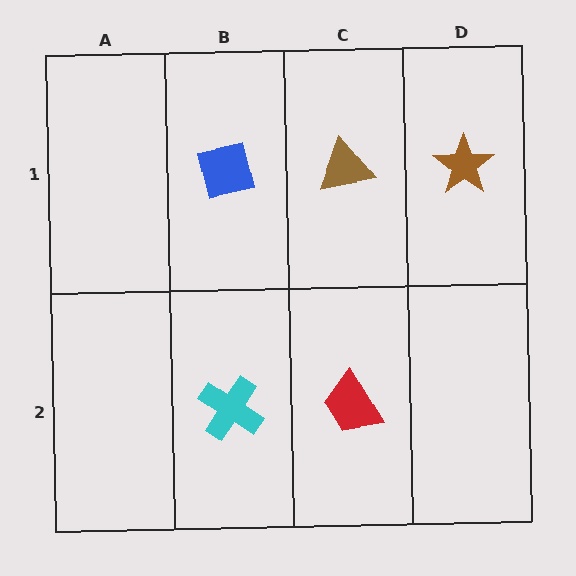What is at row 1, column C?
A brown triangle.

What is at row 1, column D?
A brown star.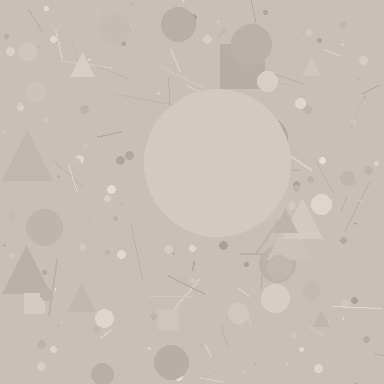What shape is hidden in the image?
A circle is hidden in the image.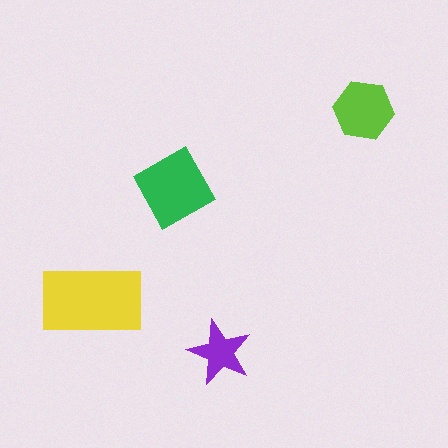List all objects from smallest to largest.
The purple star, the lime hexagon, the green square, the yellow rectangle.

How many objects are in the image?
There are 4 objects in the image.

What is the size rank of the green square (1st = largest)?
2nd.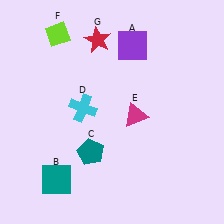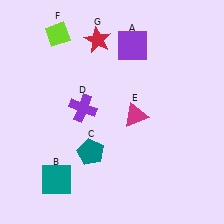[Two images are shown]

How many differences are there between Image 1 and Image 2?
There is 1 difference between the two images.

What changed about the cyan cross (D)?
In Image 1, D is cyan. In Image 2, it changed to purple.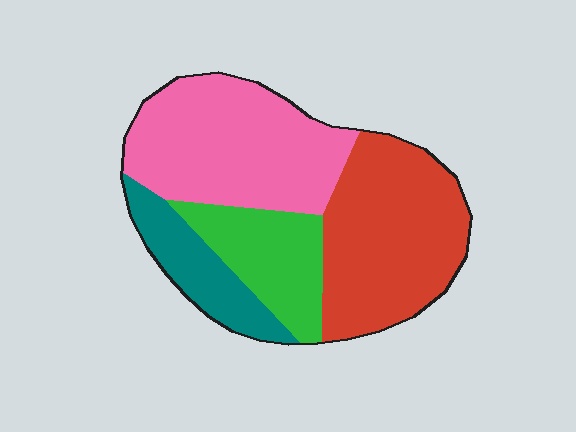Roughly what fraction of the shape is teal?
Teal covers 14% of the shape.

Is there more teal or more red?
Red.